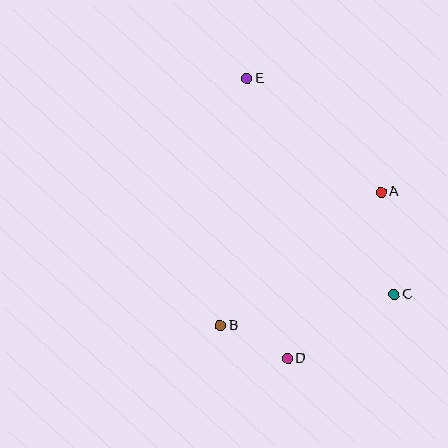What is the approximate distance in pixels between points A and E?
The distance between A and E is approximately 176 pixels.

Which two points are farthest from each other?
Points D and E are farthest from each other.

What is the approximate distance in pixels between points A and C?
The distance between A and C is approximately 103 pixels.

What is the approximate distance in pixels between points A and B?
The distance between A and B is approximately 209 pixels.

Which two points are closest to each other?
Points B and D are closest to each other.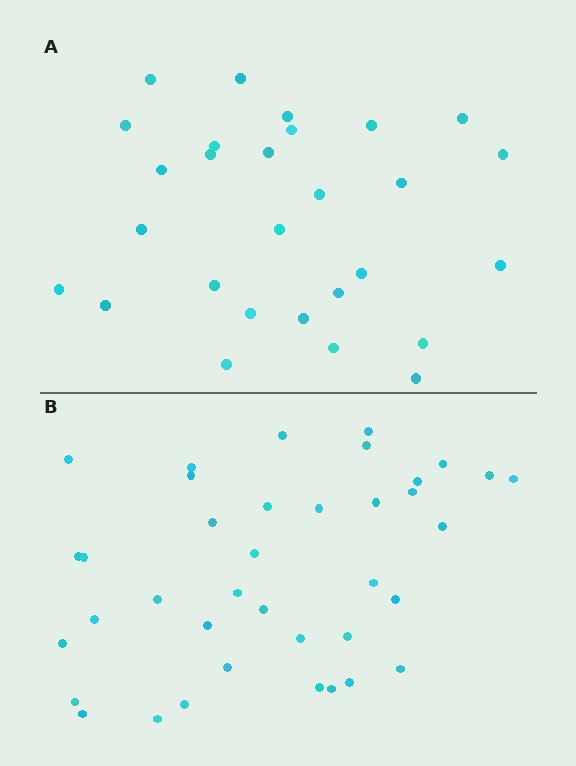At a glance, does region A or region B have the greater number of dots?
Region B (the bottom region) has more dots.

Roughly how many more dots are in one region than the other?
Region B has roughly 10 or so more dots than region A.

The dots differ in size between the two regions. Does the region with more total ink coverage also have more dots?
No. Region A has more total ink coverage because its dots are larger, but region B actually contains more individual dots. Total area can be misleading — the number of items is what matters here.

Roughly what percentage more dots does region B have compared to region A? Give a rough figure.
About 35% more.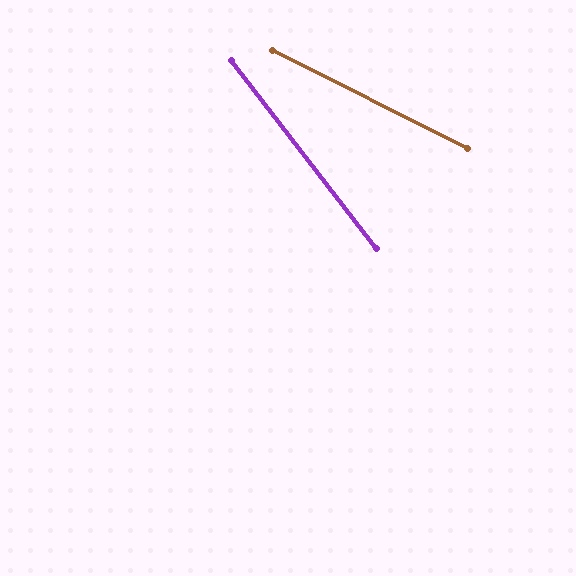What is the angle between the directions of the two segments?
Approximately 26 degrees.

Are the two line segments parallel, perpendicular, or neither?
Neither parallel nor perpendicular — they differ by about 26°.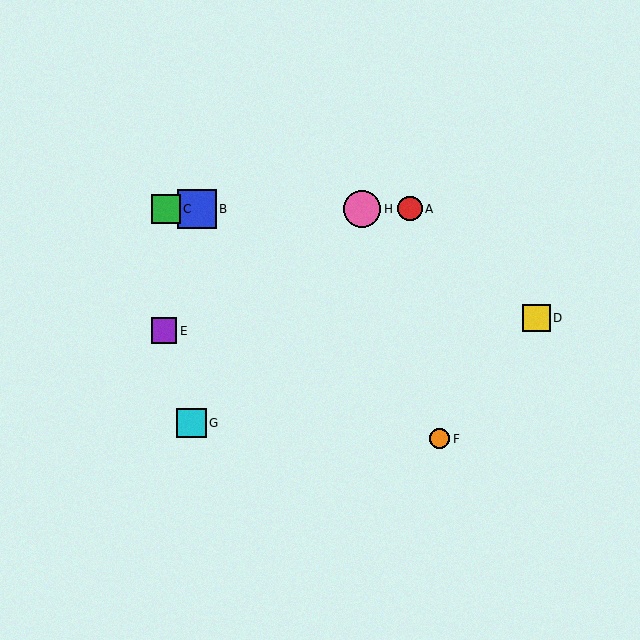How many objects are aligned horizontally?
4 objects (A, B, C, H) are aligned horizontally.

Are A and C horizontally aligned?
Yes, both are at y≈209.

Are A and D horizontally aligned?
No, A is at y≈209 and D is at y≈318.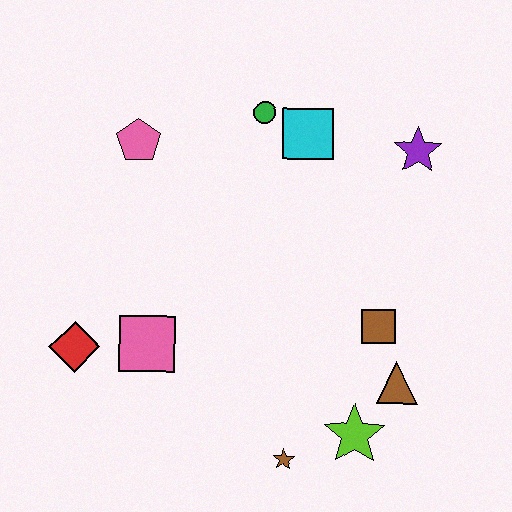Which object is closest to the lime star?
The brown triangle is closest to the lime star.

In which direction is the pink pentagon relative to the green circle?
The pink pentagon is to the left of the green circle.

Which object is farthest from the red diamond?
The purple star is farthest from the red diamond.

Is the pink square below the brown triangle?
No